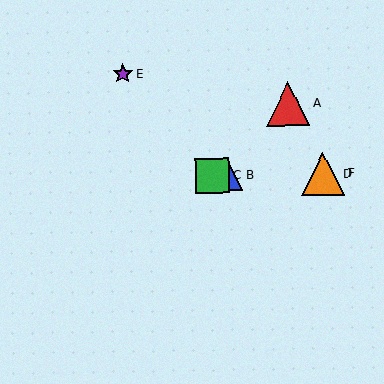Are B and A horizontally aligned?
No, B is at y≈175 and A is at y≈104.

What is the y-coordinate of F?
Object F is at y≈174.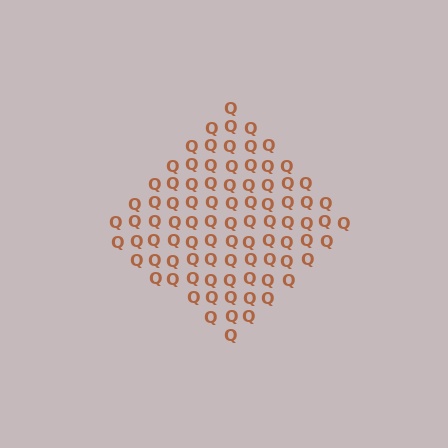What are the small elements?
The small elements are letter Q's.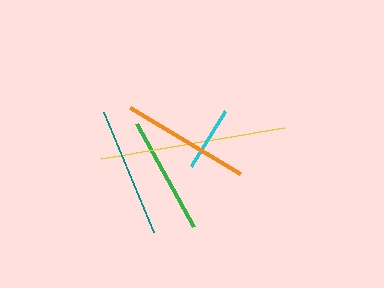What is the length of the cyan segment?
The cyan segment is approximately 64 pixels long.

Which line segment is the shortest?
The cyan line is the shortest at approximately 64 pixels.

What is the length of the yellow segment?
The yellow segment is approximately 186 pixels long.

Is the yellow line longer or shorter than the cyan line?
The yellow line is longer than the cyan line.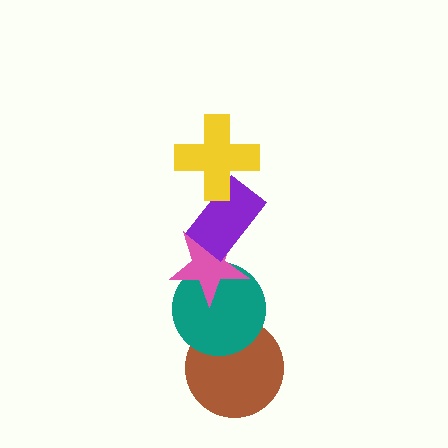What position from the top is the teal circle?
The teal circle is 4th from the top.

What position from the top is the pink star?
The pink star is 3rd from the top.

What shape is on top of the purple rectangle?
The yellow cross is on top of the purple rectangle.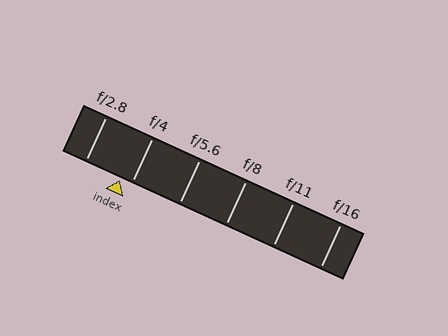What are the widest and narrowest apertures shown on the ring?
The widest aperture shown is f/2.8 and the narrowest is f/16.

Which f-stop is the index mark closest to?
The index mark is closest to f/4.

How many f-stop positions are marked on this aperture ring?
There are 6 f-stop positions marked.